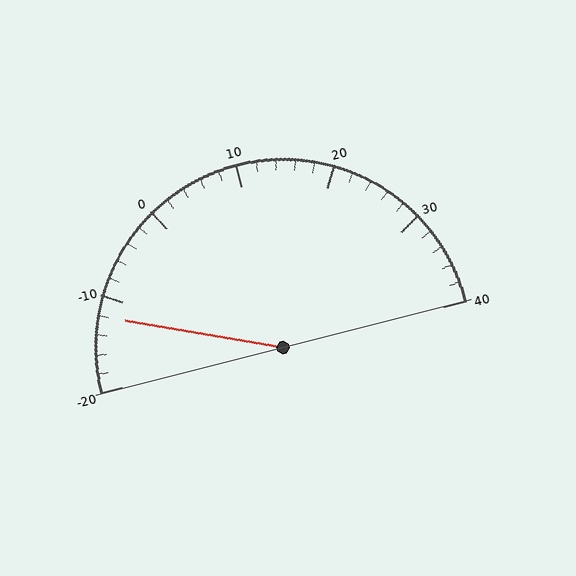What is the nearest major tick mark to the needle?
The nearest major tick mark is -10.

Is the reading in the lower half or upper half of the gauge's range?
The reading is in the lower half of the range (-20 to 40).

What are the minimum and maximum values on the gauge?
The gauge ranges from -20 to 40.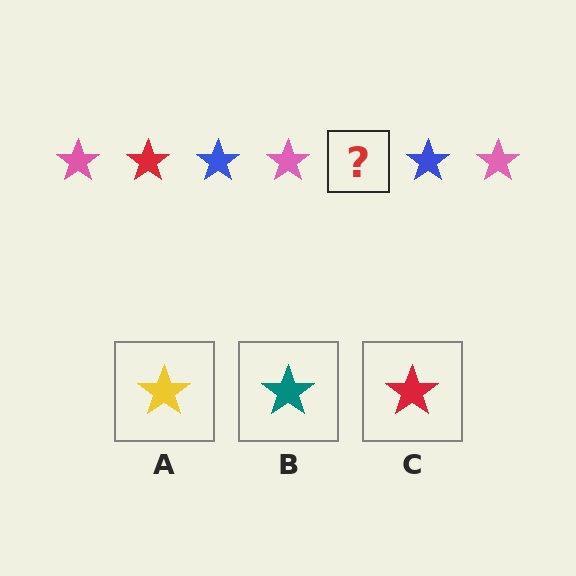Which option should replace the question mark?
Option C.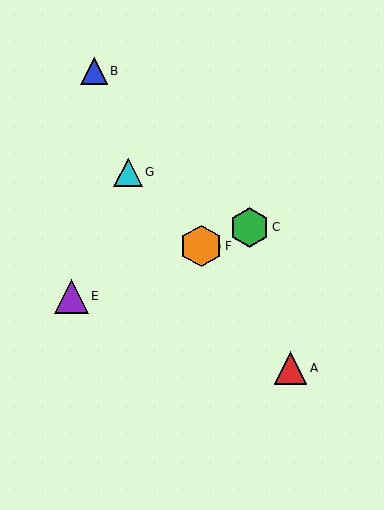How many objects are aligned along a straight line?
4 objects (C, D, E, F) are aligned along a straight line.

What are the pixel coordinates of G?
Object G is at (128, 172).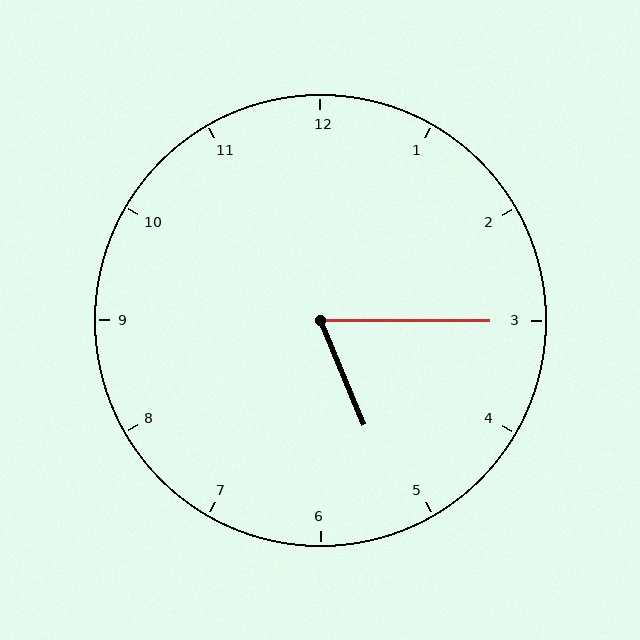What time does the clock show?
5:15.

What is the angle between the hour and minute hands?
Approximately 68 degrees.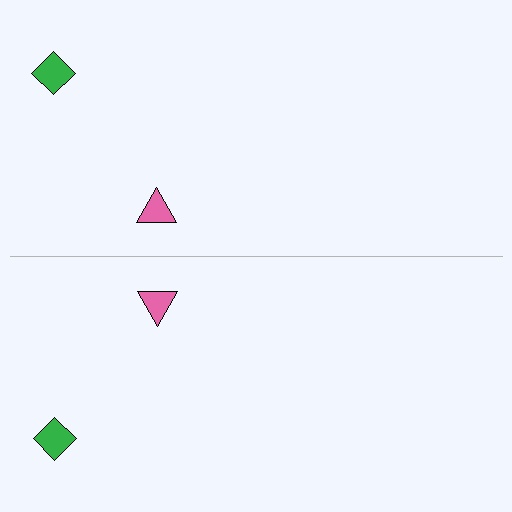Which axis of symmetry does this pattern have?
The pattern has a horizontal axis of symmetry running through the center of the image.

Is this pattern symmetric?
Yes, this pattern has bilateral (reflection) symmetry.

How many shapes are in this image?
There are 4 shapes in this image.